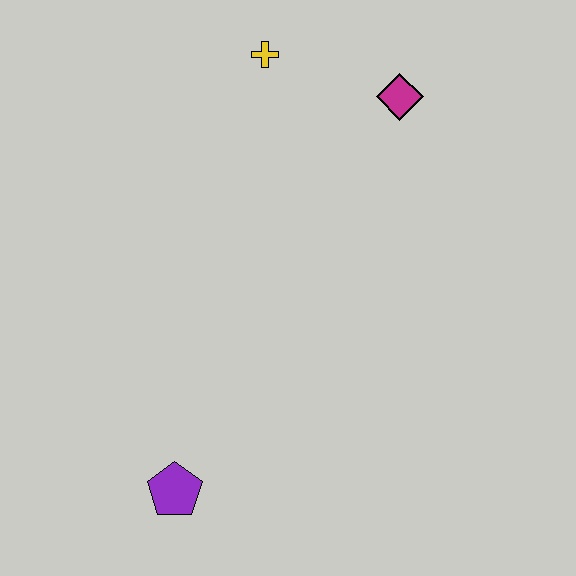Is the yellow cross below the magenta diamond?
No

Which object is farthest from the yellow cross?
The purple pentagon is farthest from the yellow cross.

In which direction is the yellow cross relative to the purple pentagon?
The yellow cross is above the purple pentagon.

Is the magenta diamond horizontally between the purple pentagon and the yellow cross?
No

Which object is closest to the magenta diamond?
The yellow cross is closest to the magenta diamond.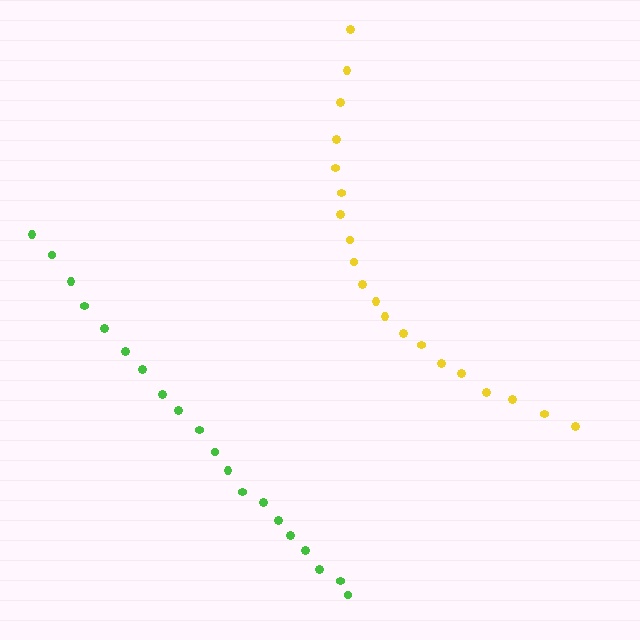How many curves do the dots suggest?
There are 2 distinct paths.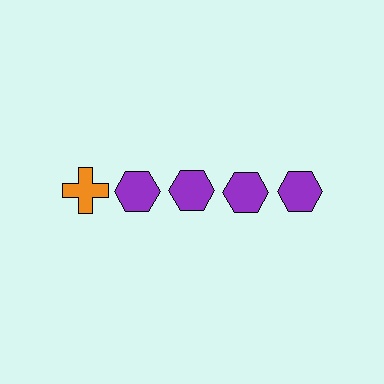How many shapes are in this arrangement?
There are 5 shapes arranged in a grid pattern.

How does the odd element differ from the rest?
It differs in both color (orange instead of purple) and shape (cross instead of hexagon).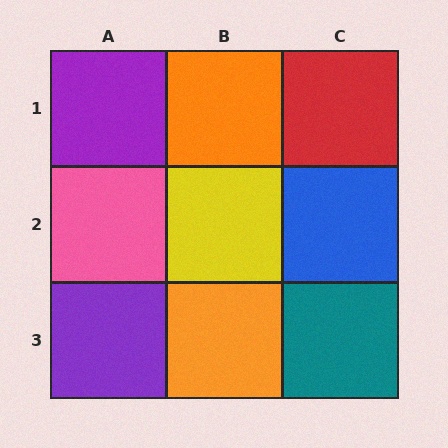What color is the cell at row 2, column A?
Pink.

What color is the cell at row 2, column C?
Blue.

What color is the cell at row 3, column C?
Teal.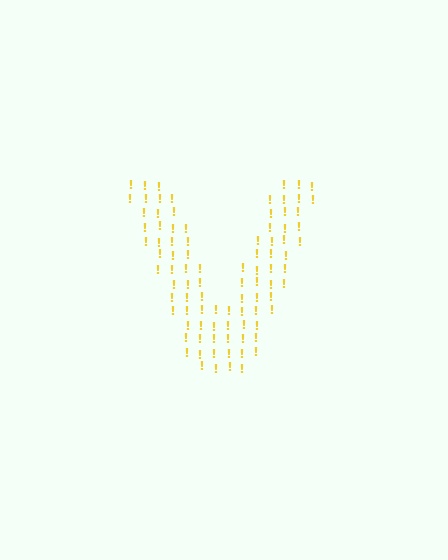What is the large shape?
The large shape is the letter V.